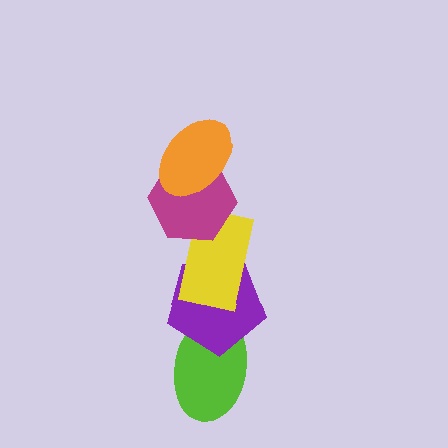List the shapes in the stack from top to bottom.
From top to bottom: the orange ellipse, the magenta hexagon, the yellow rectangle, the purple pentagon, the lime ellipse.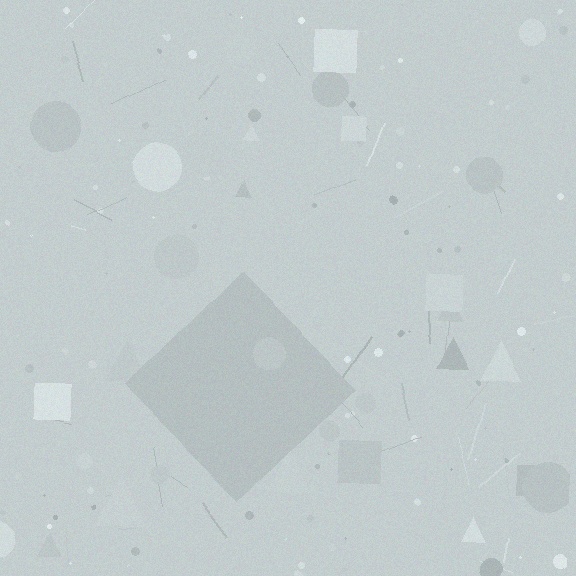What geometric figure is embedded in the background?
A diamond is embedded in the background.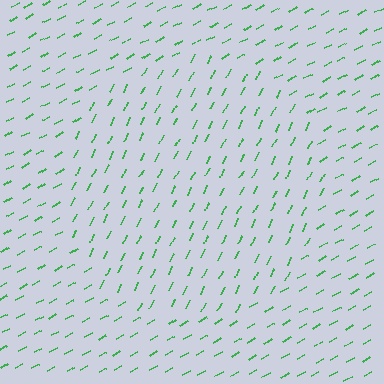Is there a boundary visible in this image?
Yes, there is a texture boundary formed by a change in line orientation.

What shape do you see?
I see a circle.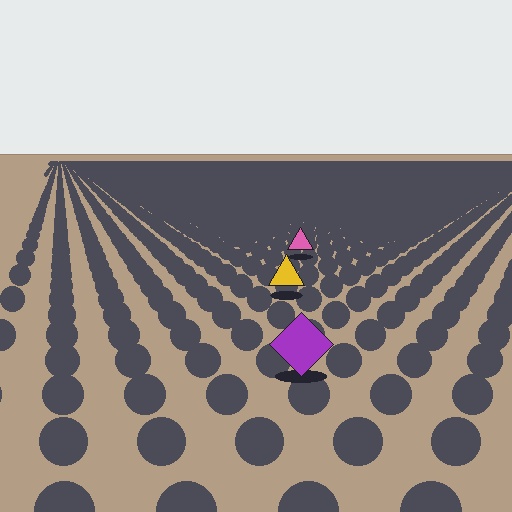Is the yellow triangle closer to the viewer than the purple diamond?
No. The purple diamond is closer — you can tell from the texture gradient: the ground texture is coarser near it.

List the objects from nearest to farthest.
From nearest to farthest: the purple diamond, the yellow triangle, the pink triangle.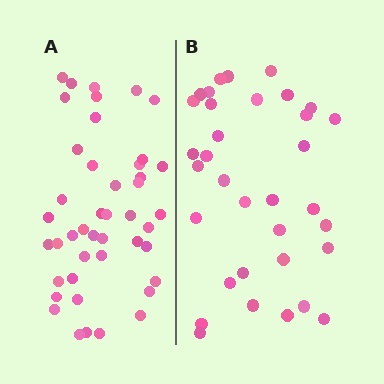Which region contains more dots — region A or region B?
Region A (the left region) has more dots.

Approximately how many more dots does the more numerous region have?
Region A has roughly 10 or so more dots than region B.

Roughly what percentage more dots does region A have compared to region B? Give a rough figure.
About 30% more.